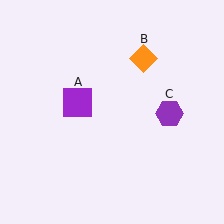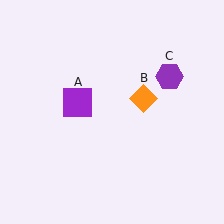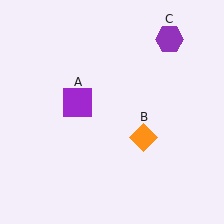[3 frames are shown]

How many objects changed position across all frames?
2 objects changed position: orange diamond (object B), purple hexagon (object C).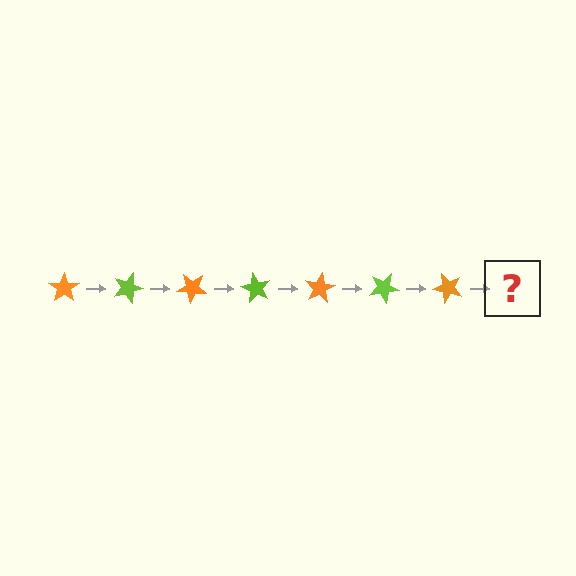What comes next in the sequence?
The next element should be a lime star, rotated 140 degrees from the start.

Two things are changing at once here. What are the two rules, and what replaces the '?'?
The two rules are that it rotates 20 degrees each step and the color cycles through orange and lime. The '?' should be a lime star, rotated 140 degrees from the start.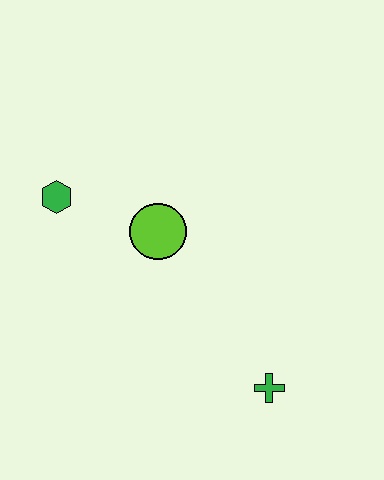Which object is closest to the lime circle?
The green hexagon is closest to the lime circle.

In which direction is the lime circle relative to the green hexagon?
The lime circle is to the right of the green hexagon.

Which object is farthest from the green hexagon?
The green cross is farthest from the green hexagon.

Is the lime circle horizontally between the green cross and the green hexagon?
Yes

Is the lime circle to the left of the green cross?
Yes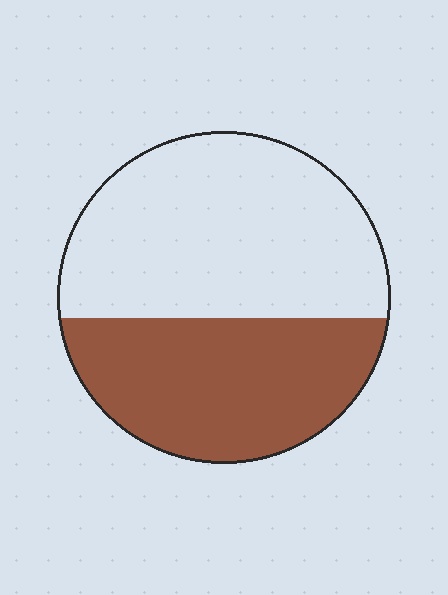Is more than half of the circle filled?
No.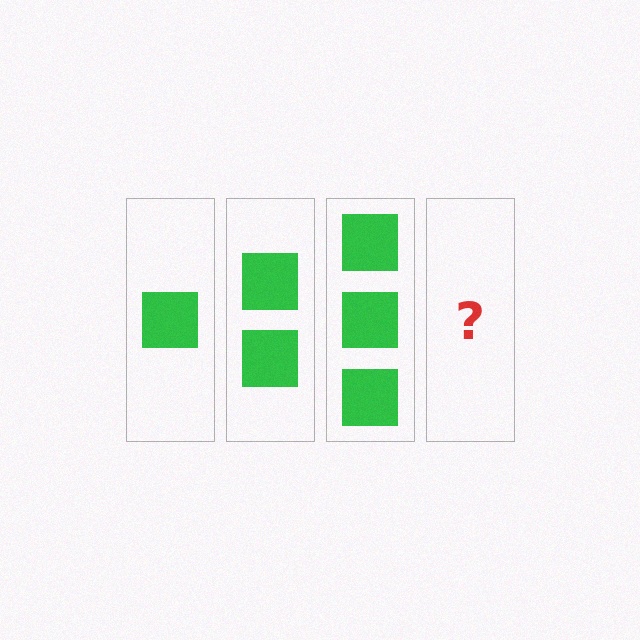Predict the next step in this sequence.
The next step is 4 squares.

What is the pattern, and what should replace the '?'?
The pattern is that each step adds one more square. The '?' should be 4 squares.